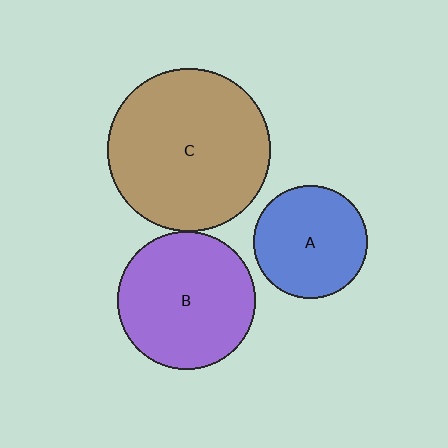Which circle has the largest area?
Circle C (brown).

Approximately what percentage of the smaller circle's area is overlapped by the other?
Approximately 5%.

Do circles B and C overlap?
Yes.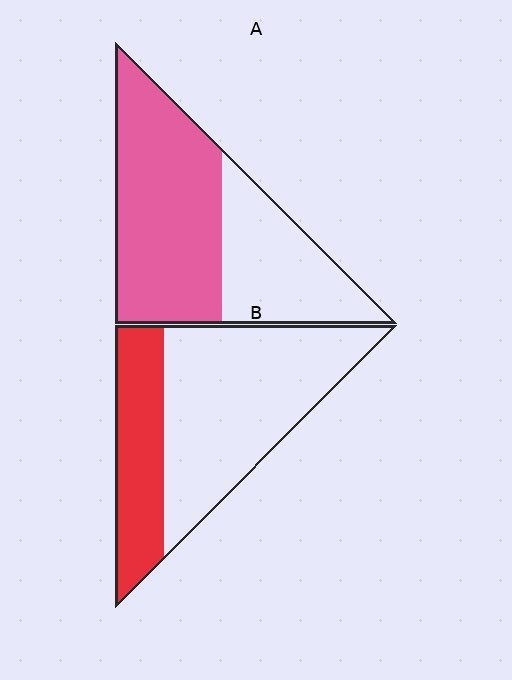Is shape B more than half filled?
No.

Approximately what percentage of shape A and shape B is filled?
A is approximately 60% and B is approximately 30%.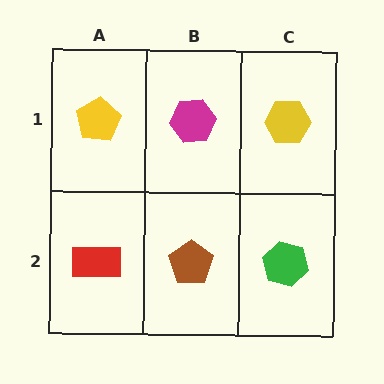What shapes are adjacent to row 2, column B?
A magenta hexagon (row 1, column B), a red rectangle (row 2, column A), a green hexagon (row 2, column C).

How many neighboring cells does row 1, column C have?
2.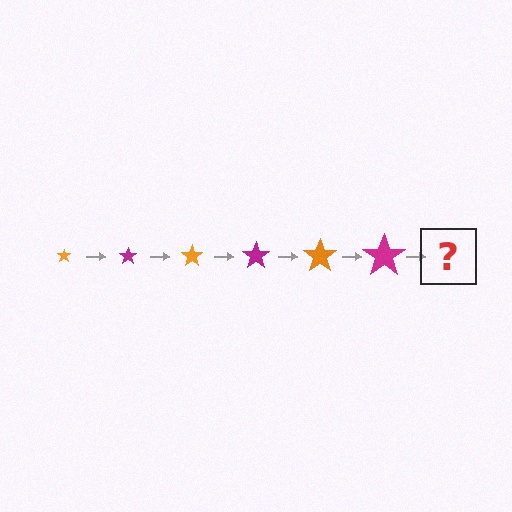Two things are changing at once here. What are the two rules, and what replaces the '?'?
The two rules are that the star grows larger each step and the color cycles through orange and magenta. The '?' should be an orange star, larger than the previous one.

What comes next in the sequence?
The next element should be an orange star, larger than the previous one.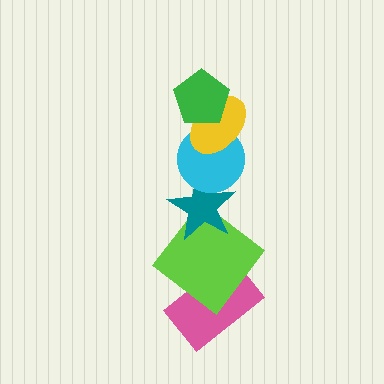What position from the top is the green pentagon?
The green pentagon is 1st from the top.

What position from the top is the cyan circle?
The cyan circle is 3rd from the top.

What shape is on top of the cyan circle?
The yellow ellipse is on top of the cyan circle.